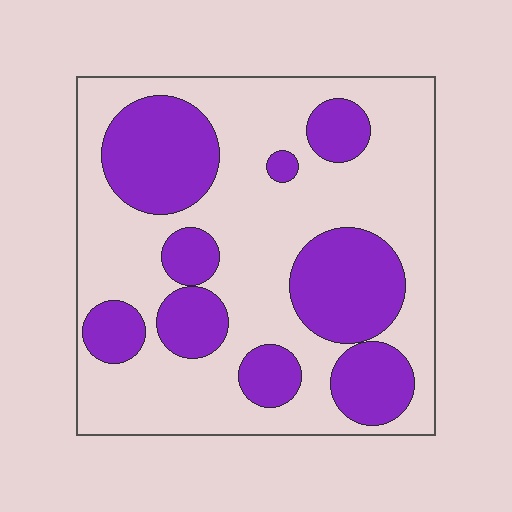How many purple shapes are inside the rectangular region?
9.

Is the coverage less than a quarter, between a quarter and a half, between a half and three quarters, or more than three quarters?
Between a quarter and a half.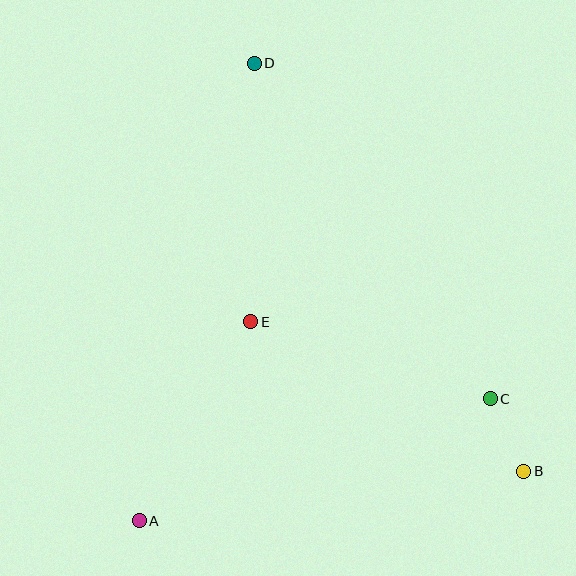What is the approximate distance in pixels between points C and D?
The distance between C and D is approximately 410 pixels.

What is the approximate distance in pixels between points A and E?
The distance between A and E is approximately 228 pixels.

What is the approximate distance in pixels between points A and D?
The distance between A and D is approximately 472 pixels.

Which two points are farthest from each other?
Points B and D are farthest from each other.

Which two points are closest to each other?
Points B and C are closest to each other.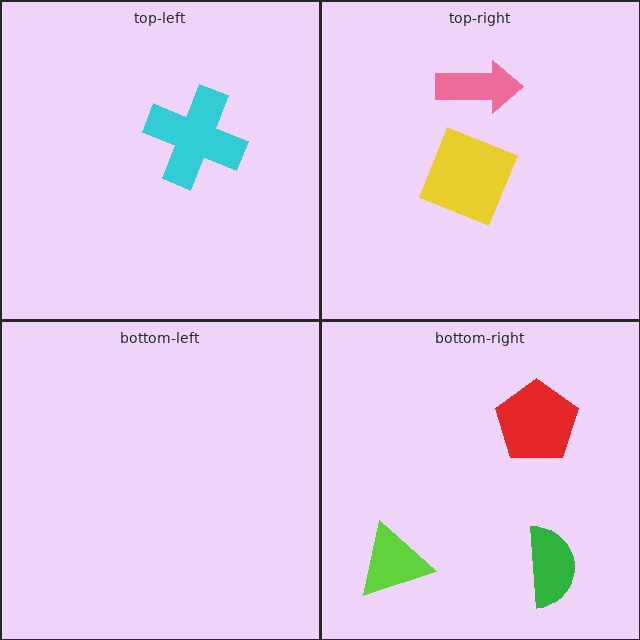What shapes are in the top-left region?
The cyan cross.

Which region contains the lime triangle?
The bottom-right region.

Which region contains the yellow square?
The top-right region.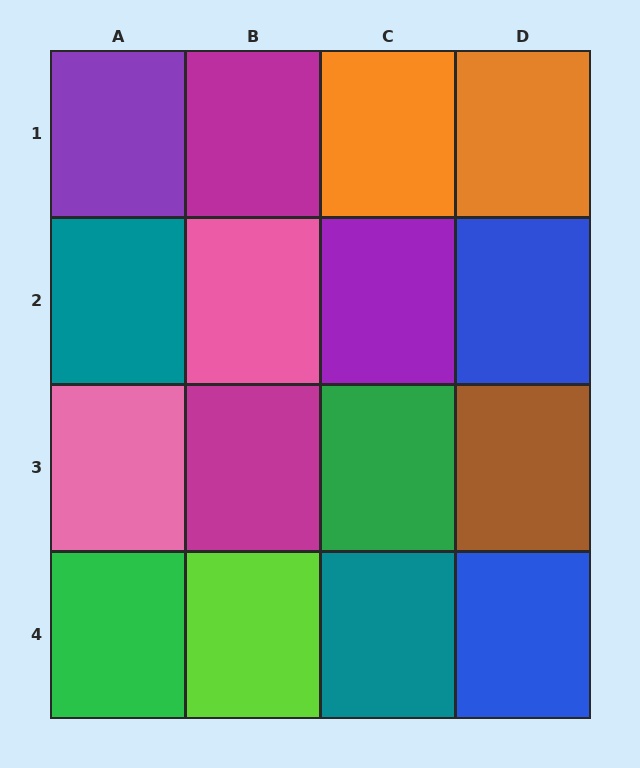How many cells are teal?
2 cells are teal.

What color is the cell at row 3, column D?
Brown.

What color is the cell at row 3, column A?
Pink.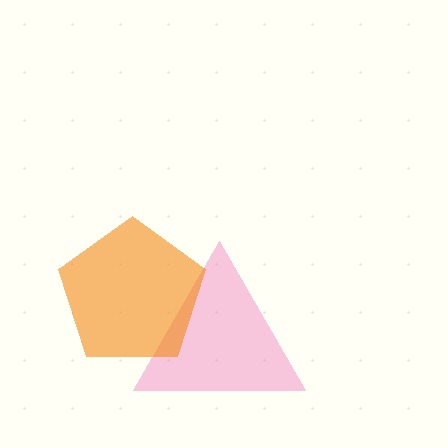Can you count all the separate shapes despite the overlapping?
Yes, there are 2 separate shapes.